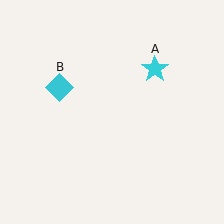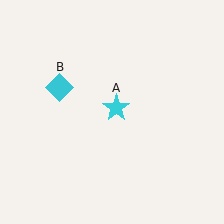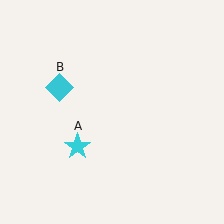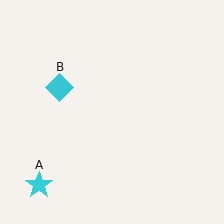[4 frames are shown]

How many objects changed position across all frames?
1 object changed position: cyan star (object A).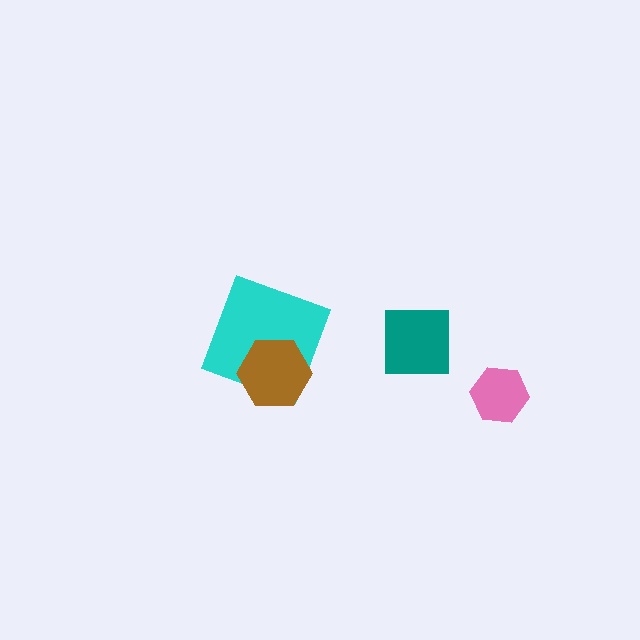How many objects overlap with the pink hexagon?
0 objects overlap with the pink hexagon.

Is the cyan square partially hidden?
Yes, it is partially covered by another shape.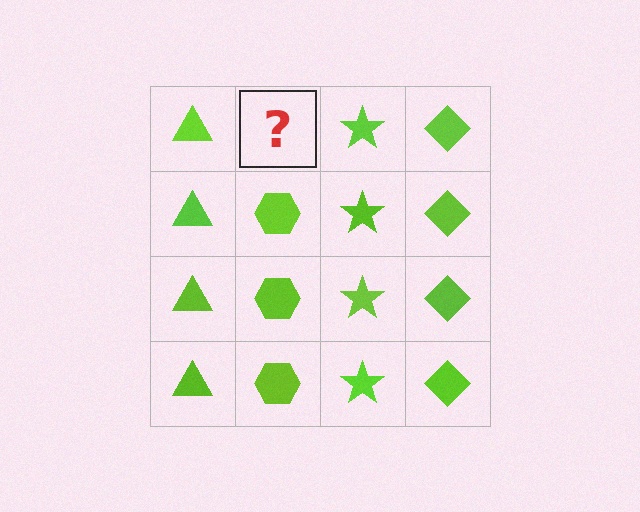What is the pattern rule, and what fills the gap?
The rule is that each column has a consistent shape. The gap should be filled with a lime hexagon.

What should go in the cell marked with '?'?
The missing cell should contain a lime hexagon.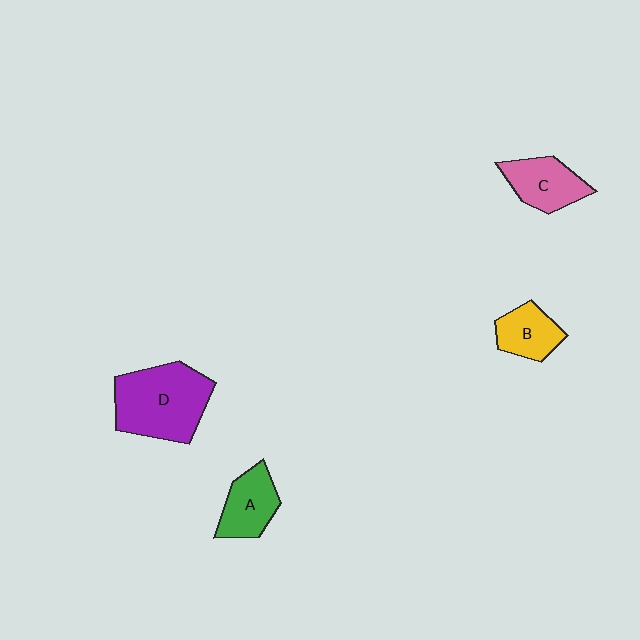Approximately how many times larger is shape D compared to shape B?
Approximately 2.2 times.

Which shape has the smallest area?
Shape B (yellow).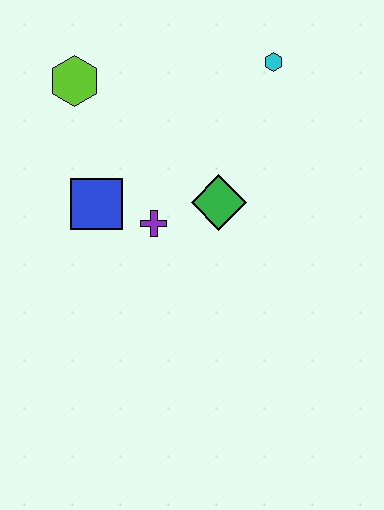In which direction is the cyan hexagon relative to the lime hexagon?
The cyan hexagon is to the right of the lime hexagon.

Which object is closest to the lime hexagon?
The blue square is closest to the lime hexagon.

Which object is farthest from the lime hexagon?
The cyan hexagon is farthest from the lime hexagon.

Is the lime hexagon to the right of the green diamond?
No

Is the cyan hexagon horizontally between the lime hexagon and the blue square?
No